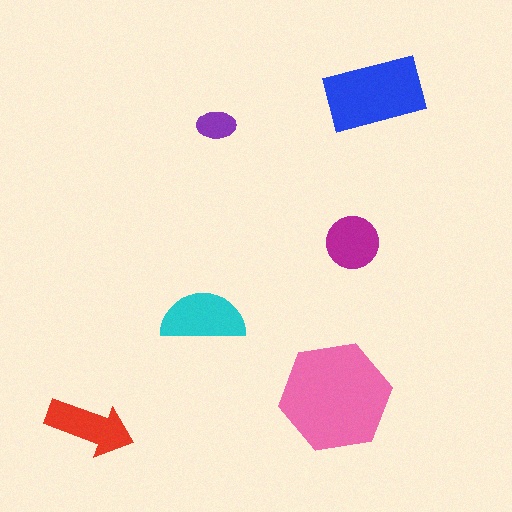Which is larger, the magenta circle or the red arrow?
The red arrow.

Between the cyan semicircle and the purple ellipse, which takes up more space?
The cyan semicircle.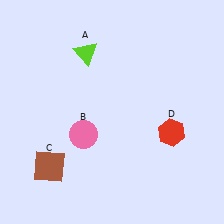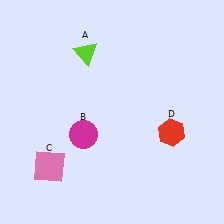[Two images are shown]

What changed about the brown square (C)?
In Image 1, C is brown. In Image 2, it changed to pink.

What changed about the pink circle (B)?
In Image 1, B is pink. In Image 2, it changed to magenta.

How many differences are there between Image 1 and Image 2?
There are 2 differences between the two images.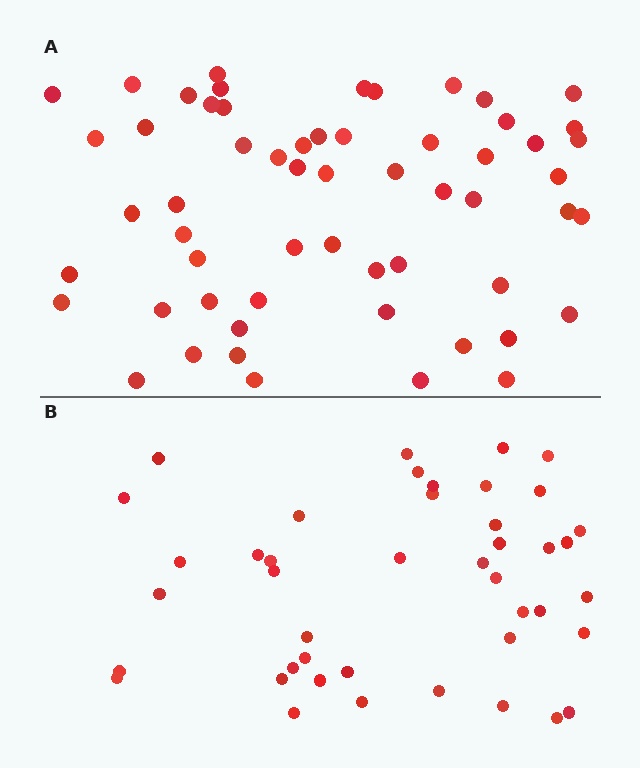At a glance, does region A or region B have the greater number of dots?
Region A (the top region) has more dots.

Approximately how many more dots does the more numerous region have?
Region A has approximately 15 more dots than region B.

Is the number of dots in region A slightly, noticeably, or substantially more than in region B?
Region A has noticeably more, but not dramatically so. The ratio is roughly 1.3 to 1.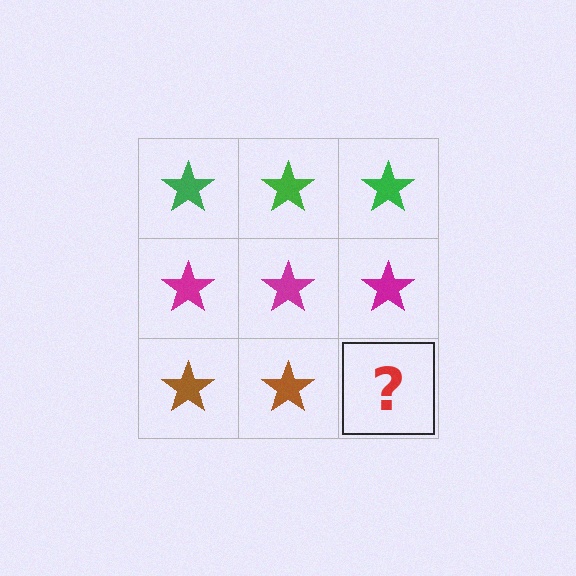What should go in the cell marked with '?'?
The missing cell should contain a brown star.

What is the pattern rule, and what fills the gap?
The rule is that each row has a consistent color. The gap should be filled with a brown star.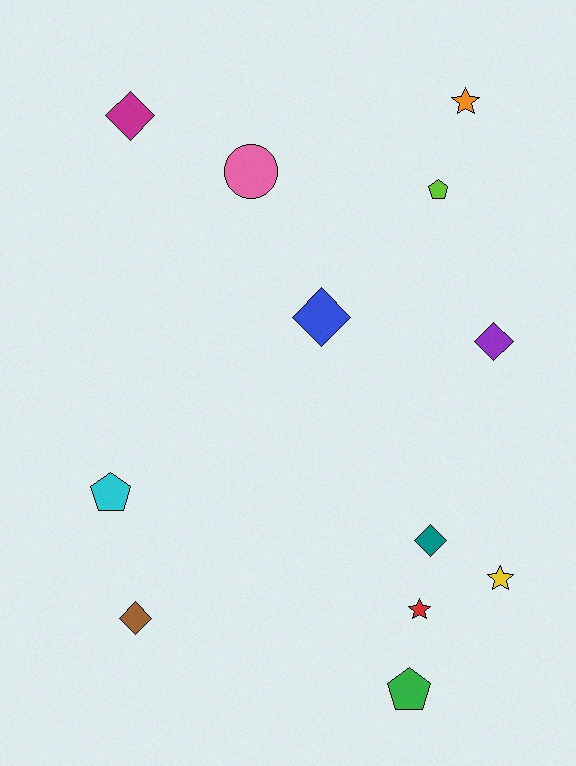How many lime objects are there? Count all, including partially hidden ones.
There is 1 lime object.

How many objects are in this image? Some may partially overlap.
There are 12 objects.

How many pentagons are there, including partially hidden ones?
There are 3 pentagons.